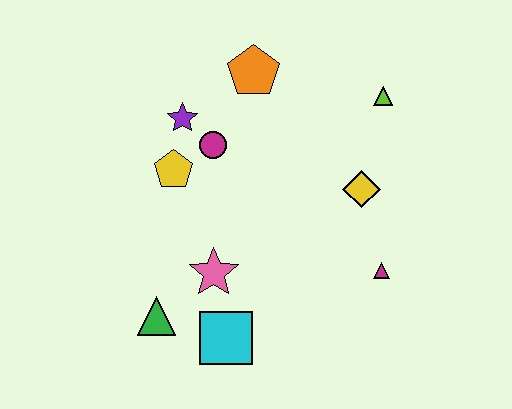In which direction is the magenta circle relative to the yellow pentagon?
The magenta circle is to the right of the yellow pentagon.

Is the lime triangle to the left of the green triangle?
No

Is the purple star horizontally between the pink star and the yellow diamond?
No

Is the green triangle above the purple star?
No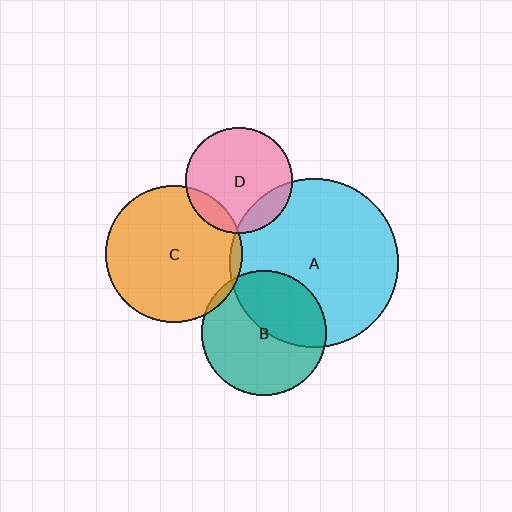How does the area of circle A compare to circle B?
Approximately 1.8 times.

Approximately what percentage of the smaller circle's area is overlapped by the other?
Approximately 15%.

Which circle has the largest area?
Circle A (cyan).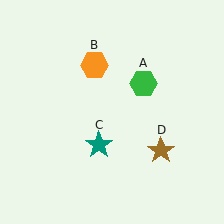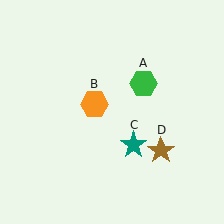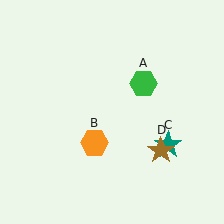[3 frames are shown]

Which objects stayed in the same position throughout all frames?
Green hexagon (object A) and brown star (object D) remained stationary.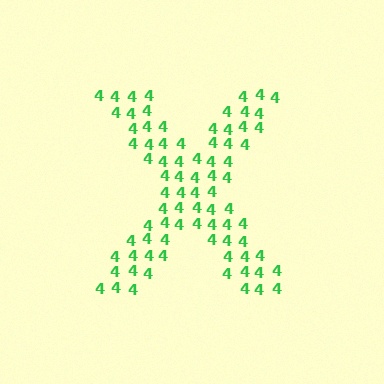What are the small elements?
The small elements are digit 4's.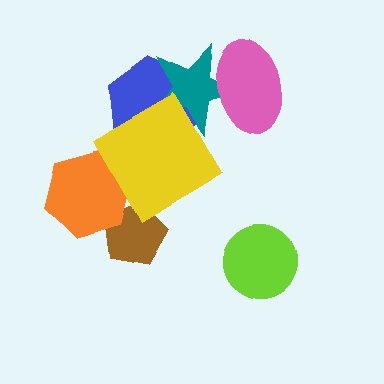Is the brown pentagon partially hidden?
Yes, it is partially covered by another shape.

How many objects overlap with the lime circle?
0 objects overlap with the lime circle.